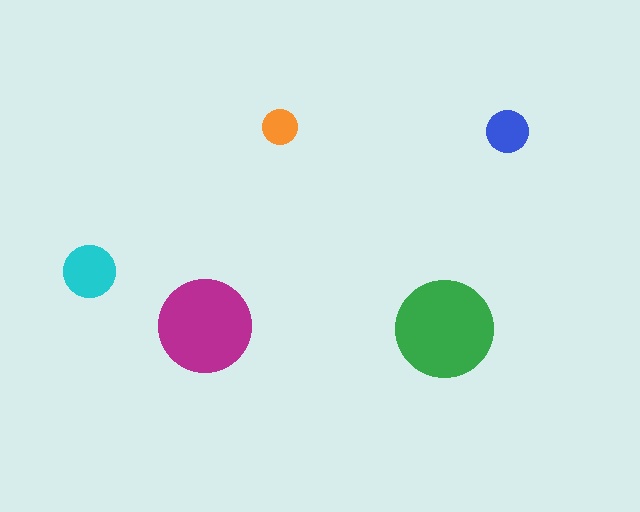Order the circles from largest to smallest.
the green one, the magenta one, the cyan one, the blue one, the orange one.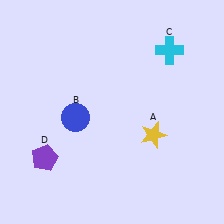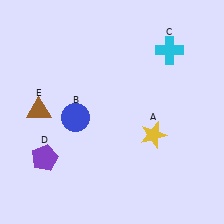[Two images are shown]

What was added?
A brown triangle (E) was added in Image 2.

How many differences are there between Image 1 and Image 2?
There is 1 difference between the two images.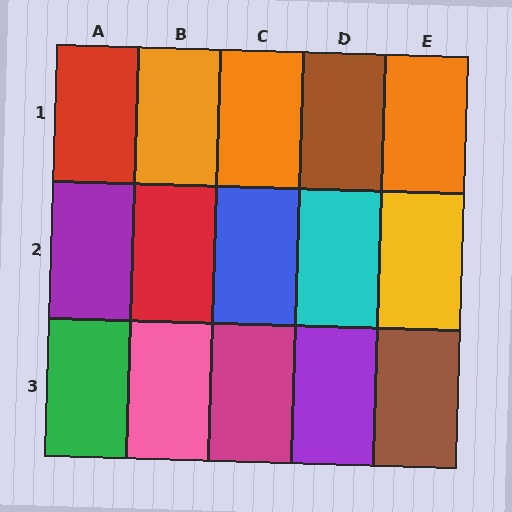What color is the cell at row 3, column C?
Magenta.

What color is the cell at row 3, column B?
Pink.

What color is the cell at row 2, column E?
Yellow.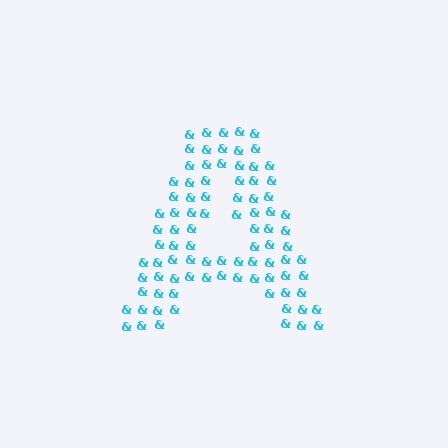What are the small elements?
The small elements are ampersands.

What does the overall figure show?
The overall figure shows the letter A.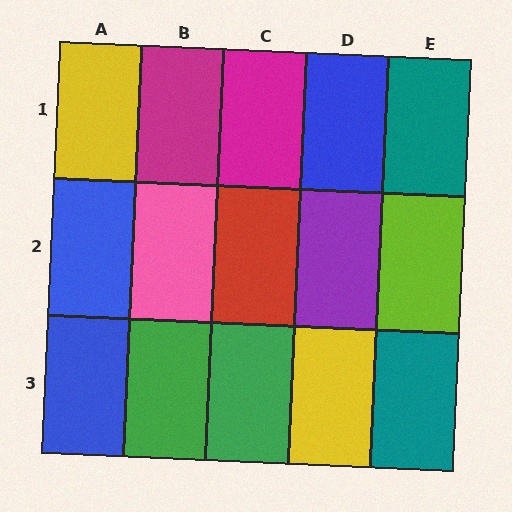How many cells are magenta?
2 cells are magenta.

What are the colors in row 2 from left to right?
Blue, pink, red, purple, lime.